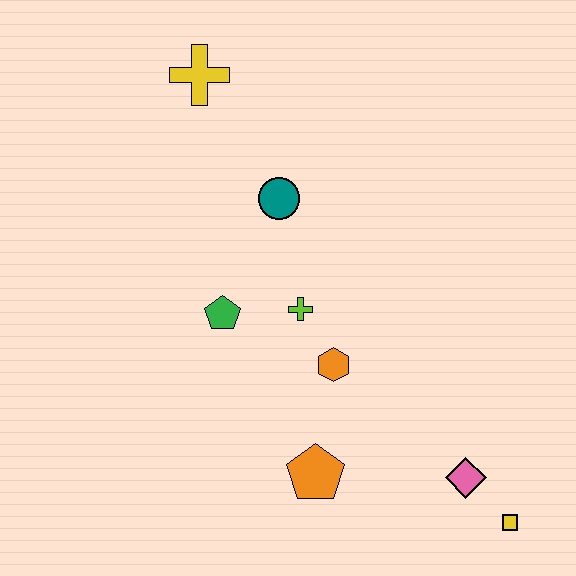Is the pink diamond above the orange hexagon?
No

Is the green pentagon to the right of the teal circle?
No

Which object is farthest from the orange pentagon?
The yellow cross is farthest from the orange pentagon.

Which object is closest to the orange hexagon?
The lime cross is closest to the orange hexagon.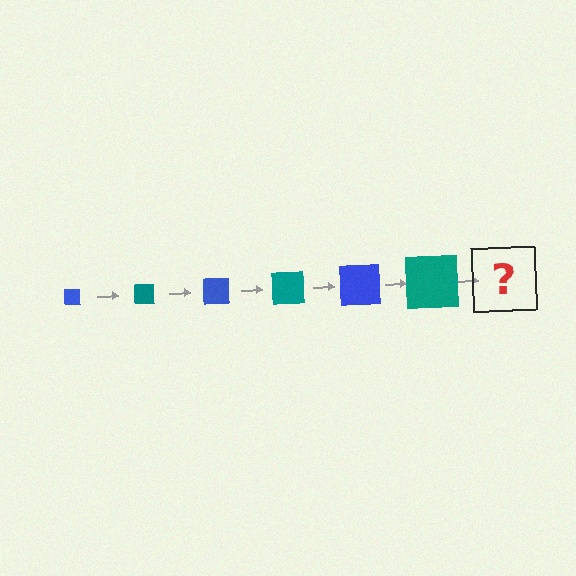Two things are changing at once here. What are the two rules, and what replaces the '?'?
The two rules are that the square grows larger each step and the color cycles through blue and teal. The '?' should be a blue square, larger than the previous one.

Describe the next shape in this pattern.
It should be a blue square, larger than the previous one.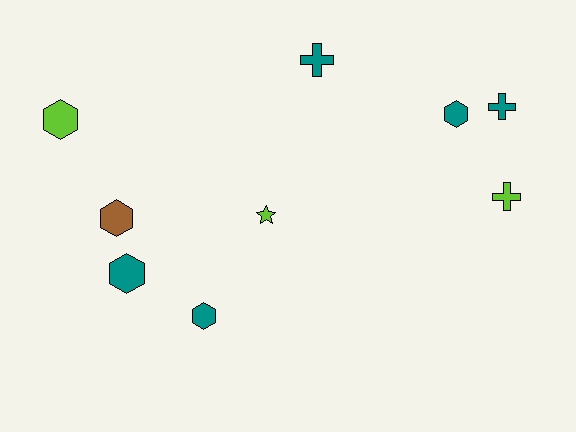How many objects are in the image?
There are 9 objects.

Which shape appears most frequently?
Hexagon, with 5 objects.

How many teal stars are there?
There are no teal stars.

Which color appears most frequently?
Teal, with 5 objects.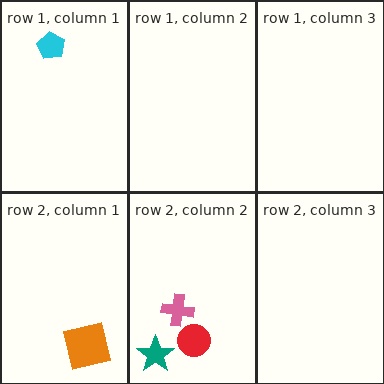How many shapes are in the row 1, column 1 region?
1.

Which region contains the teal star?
The row 2, column 2 region.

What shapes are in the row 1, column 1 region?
The cyan pentagon.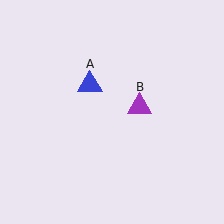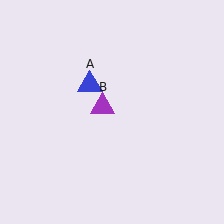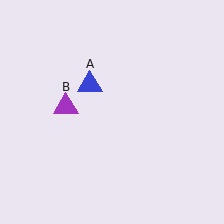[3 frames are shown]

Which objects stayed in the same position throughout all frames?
Blue triangle (object A) remained stationary.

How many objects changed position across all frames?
1 object changed position: purple triangle (object B).